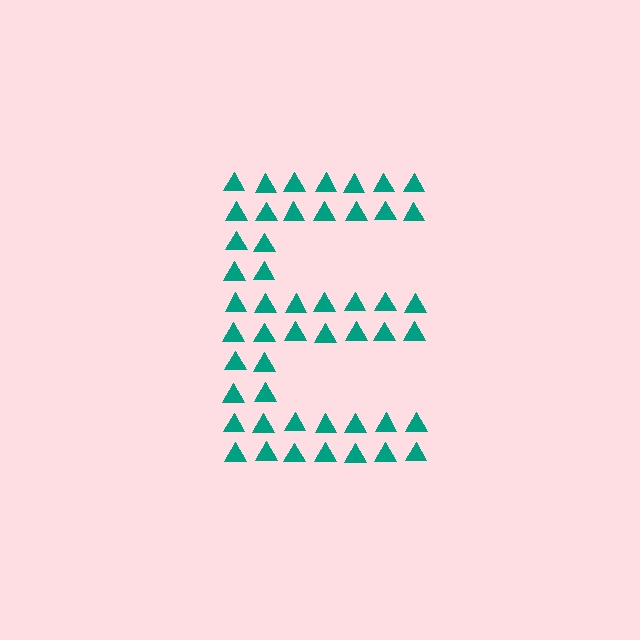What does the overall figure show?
The overall figure shows the letter E.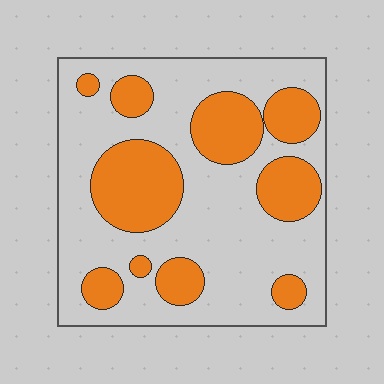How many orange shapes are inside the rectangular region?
10.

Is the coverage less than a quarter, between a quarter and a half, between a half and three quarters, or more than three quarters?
Between a quarter and a half.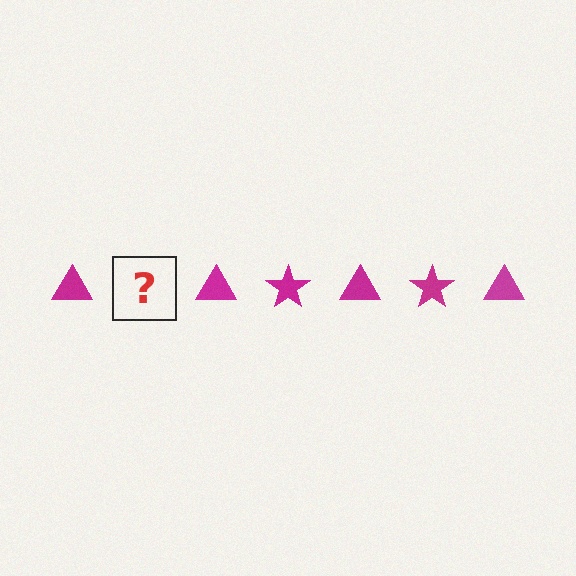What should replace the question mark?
The question mark should be replaced with a magenta star.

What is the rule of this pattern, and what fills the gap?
The rule is that the pattern cycles through triangle, star shapes in magenta. The gap should be filled with a magenta star.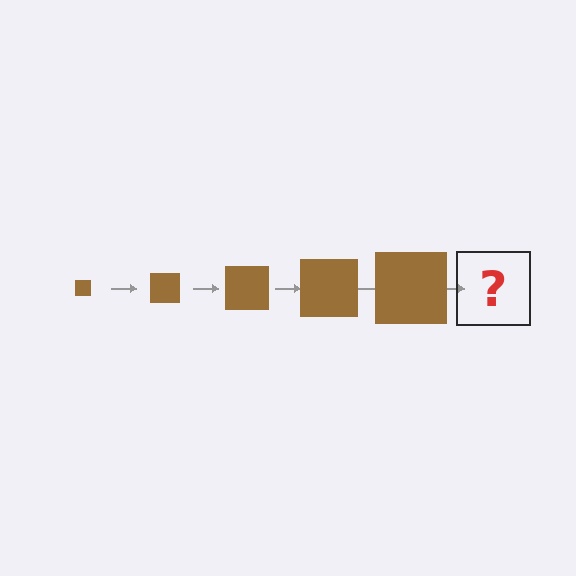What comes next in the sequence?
The next element should be a brown square, larger than the previous one.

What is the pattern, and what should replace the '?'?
The pattern is that the square gets progressively larger each step. The '?' should be a brown square, larger than the previous one.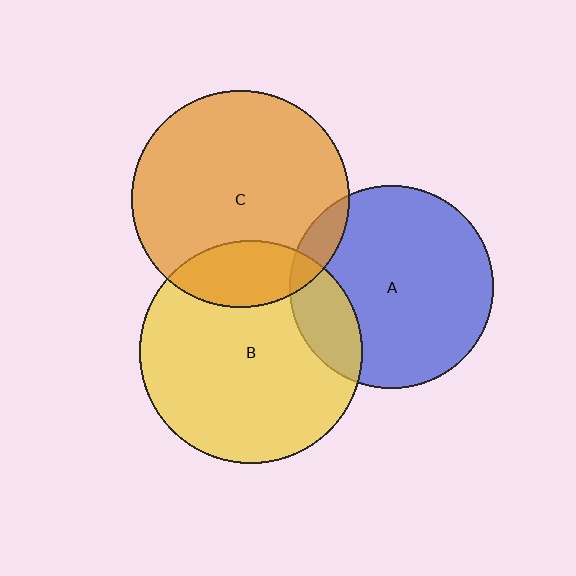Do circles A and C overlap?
Yes.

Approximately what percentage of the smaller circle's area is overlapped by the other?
Approximately 10%.